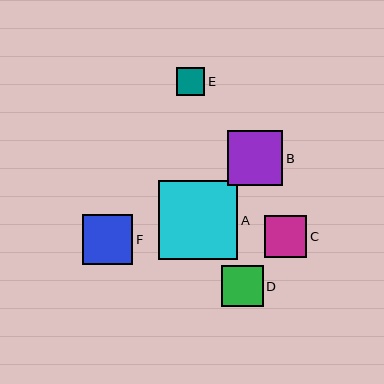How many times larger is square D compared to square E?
Square D is approximately 1.5 times the size of square E.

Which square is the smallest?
Square E is the smallest with a size of approximately 28 pixels.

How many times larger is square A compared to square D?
Square A is approximately 1.9 times the size of square D.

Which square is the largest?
Square A is the largest with a size of approximately 79 pixels.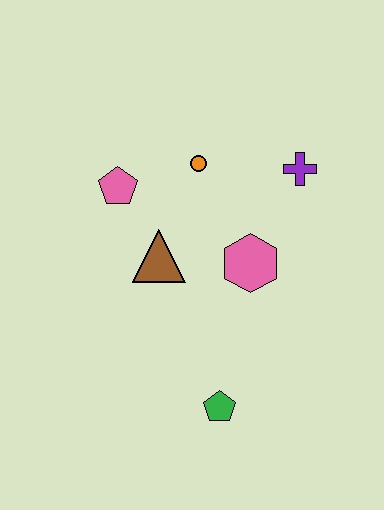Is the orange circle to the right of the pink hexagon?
No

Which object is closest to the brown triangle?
The pink pentagon is closest to the brown triangle.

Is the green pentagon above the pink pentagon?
No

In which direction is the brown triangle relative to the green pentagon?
The brown triangle is above the green pentagon.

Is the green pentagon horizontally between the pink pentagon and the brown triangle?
No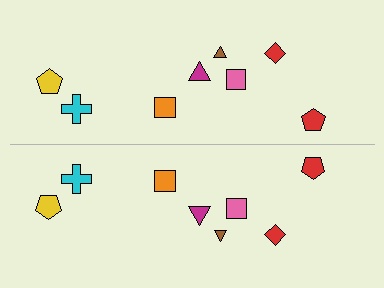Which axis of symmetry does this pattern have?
The pattern has a horizontal axis of symmetry running through the center of the image.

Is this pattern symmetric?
Yes, this pattern has bilateral (reflection) symmetry.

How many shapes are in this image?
There are 16 shapes in this image.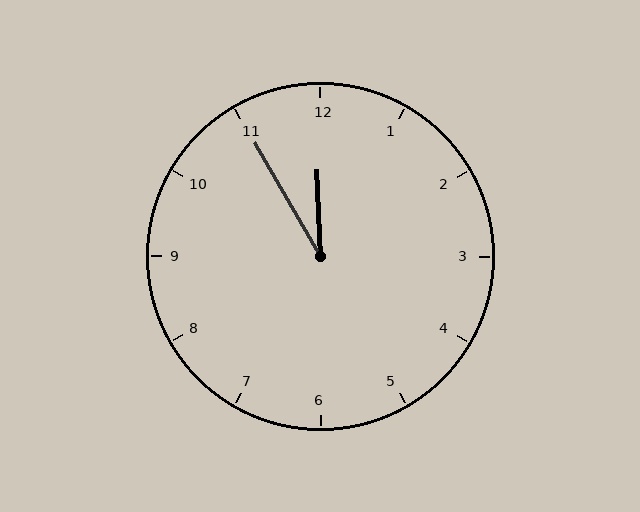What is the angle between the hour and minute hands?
Approximately 28 degrees.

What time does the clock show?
11:55.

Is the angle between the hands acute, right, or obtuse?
It is acute.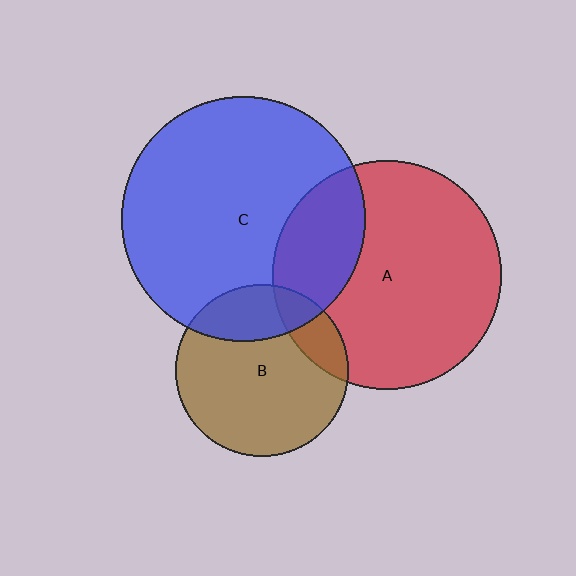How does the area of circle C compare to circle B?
Approximately 2.0 times.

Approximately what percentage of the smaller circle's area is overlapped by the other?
Approximately 25%.